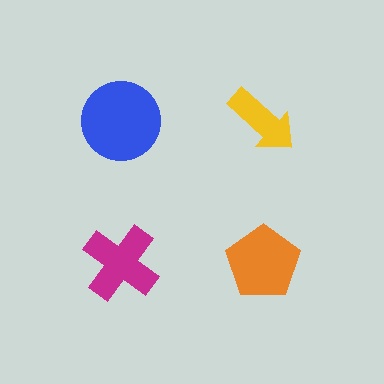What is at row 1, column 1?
A blue circle.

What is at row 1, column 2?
A yellow arrow.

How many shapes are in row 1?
2 shapes.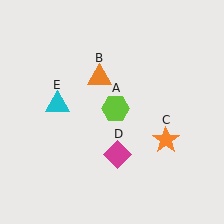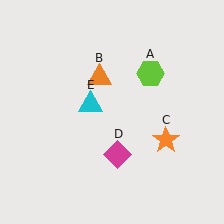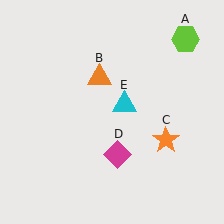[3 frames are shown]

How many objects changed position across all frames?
2 objects changed position: lime hexagon (object A), cyan triangle (object E).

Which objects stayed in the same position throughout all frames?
Orange triangle (object B) and orange star (object C) and magenta diamond (object D) remained stationary.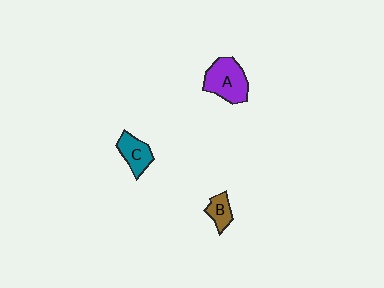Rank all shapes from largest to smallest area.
From largest to smallest: A (purple), C (teal), B (brown).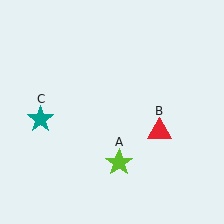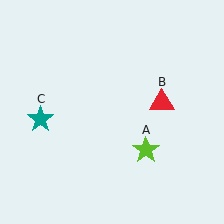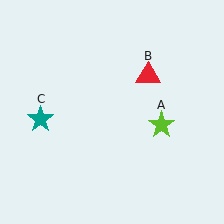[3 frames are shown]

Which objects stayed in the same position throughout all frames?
Teal star (object C) remained stationary.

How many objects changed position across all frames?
2 objects changed position: lime star (object A), red triangle (object B).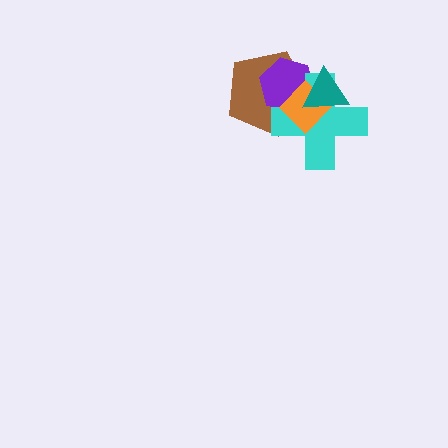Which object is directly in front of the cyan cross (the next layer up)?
The orange diamond is directly in front of the cyan cross.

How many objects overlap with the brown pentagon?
4 objects overlap with the brown pentagon.